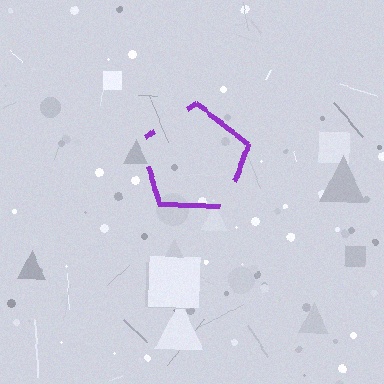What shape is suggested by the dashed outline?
The dashed outline suggests a pentagon.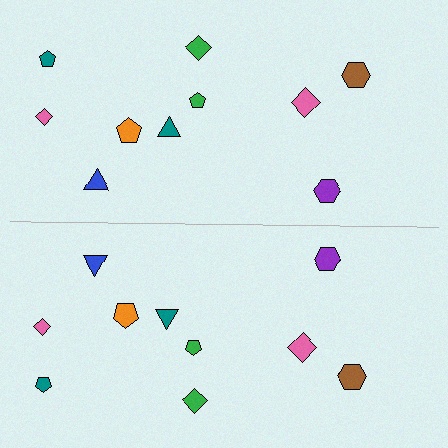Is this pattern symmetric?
Yes, this pattern has bilateral (reflection) symmetry.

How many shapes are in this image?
There are 20 shapes in this image.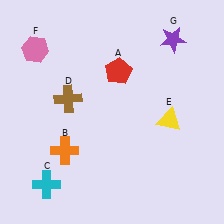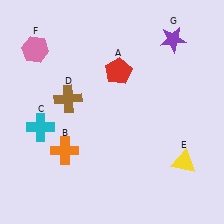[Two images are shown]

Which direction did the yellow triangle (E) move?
The yellow triangle (E) moved down.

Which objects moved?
The objects that moved are: the cyan cross (C), the yellow triangle (E).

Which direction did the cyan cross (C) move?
The cyan cross (C) moved up.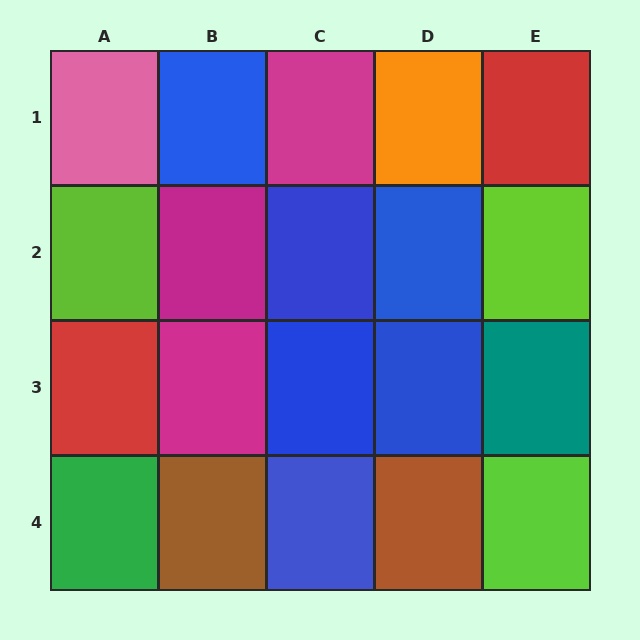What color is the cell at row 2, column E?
Lime.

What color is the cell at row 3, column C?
Blue.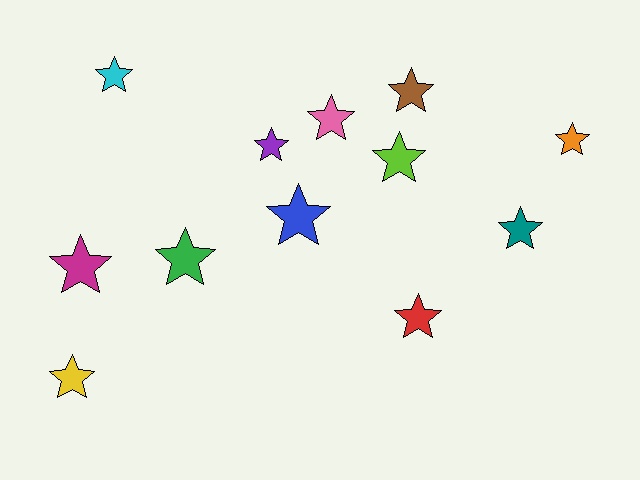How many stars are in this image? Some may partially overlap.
There are 12 stars.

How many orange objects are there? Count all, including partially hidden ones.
There is 1 orange object.